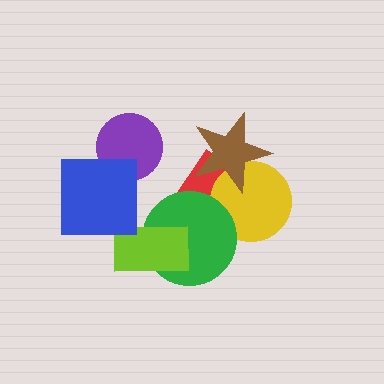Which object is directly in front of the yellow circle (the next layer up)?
The brown star is directly in front of the yellow circle.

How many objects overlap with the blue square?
1 object overlaps with the blue square.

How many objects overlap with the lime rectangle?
1 object overlaps with the lime rectangle.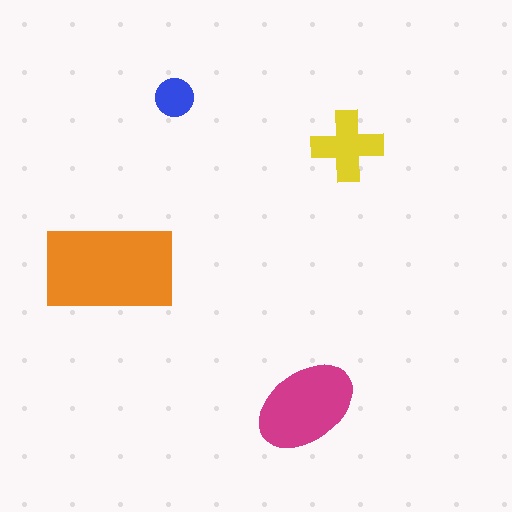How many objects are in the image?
There are 4 objects in the image.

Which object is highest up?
The blue circle is topmost.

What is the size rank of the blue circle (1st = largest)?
4th.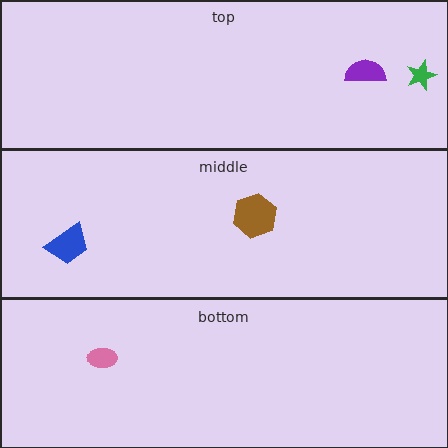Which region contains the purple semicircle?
The top region.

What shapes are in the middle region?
The blue trapezoid, the brown hexagon.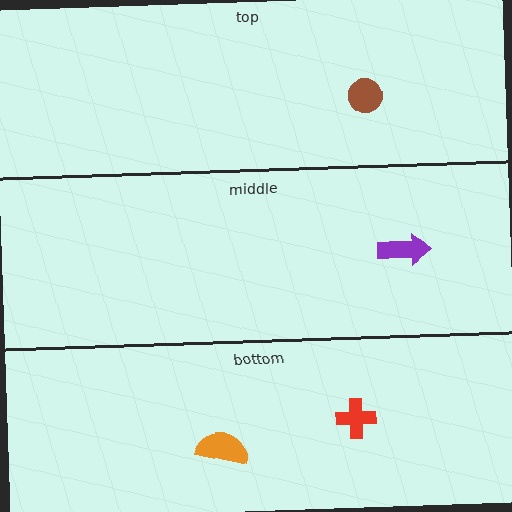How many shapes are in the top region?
1.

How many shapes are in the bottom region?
2.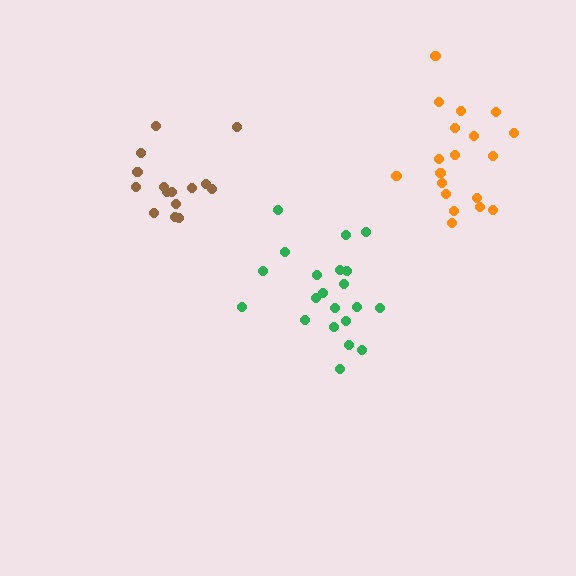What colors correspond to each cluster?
The clusters are colored: green, brown, orange.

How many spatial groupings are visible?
There are 3 spatial groupings.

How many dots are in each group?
Group 1: 21 dots, Group 2: 15 dots, Group 3: 19 dots (55 total).